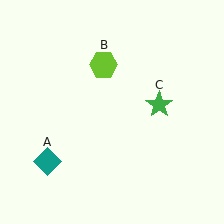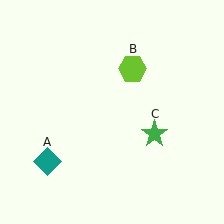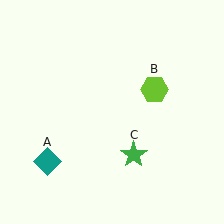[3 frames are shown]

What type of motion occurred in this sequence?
The lime hexagon (object B), green star (object C) rotated clockwise around the center of the scene.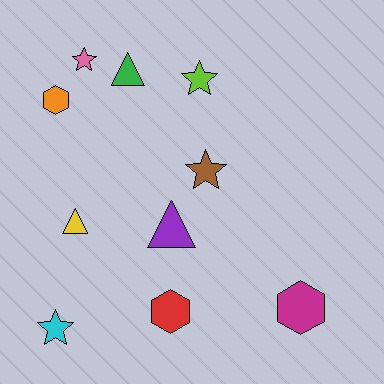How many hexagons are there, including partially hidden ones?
There are 3 hexagons.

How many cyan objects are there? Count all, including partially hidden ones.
There is 1 cyan object.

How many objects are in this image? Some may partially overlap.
There are 10 objects.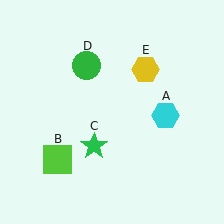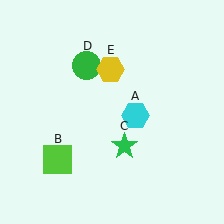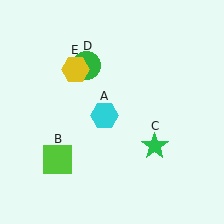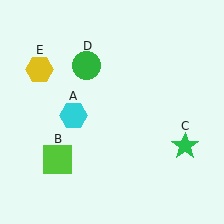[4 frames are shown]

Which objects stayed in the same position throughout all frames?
Lime square (object B) and green circle (object D) remained stationary.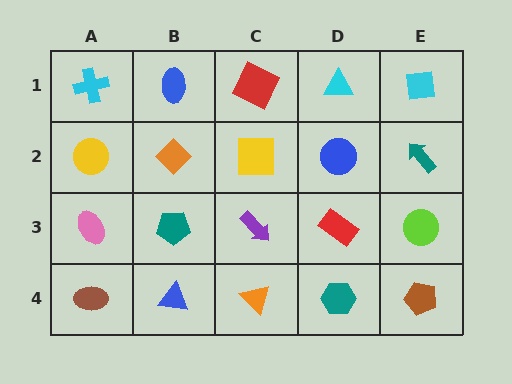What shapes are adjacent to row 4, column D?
A red rectangle (row 3, column D), an orange triangle (row 4, column C), a brown pentagon (row 4, column E).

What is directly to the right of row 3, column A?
A teal pentagon.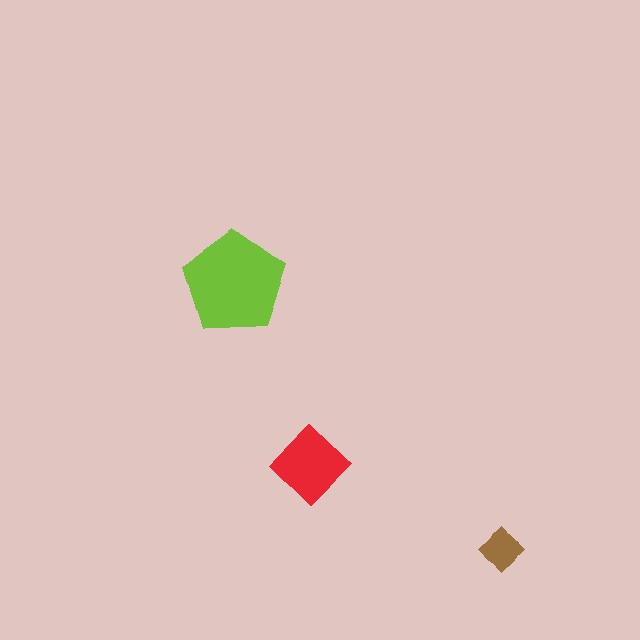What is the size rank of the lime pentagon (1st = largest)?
1st.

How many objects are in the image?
There are 3 objects in the image.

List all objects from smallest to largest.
The brown diamond, the red diamond, the lime pentagon.